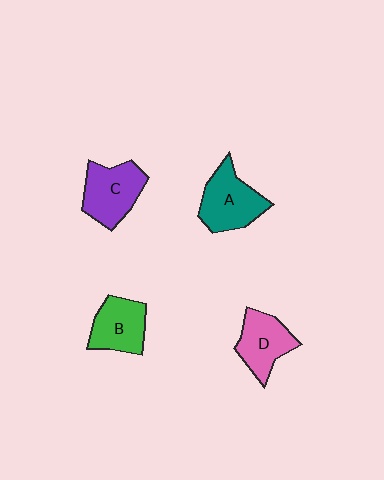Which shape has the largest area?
Shape A (teal).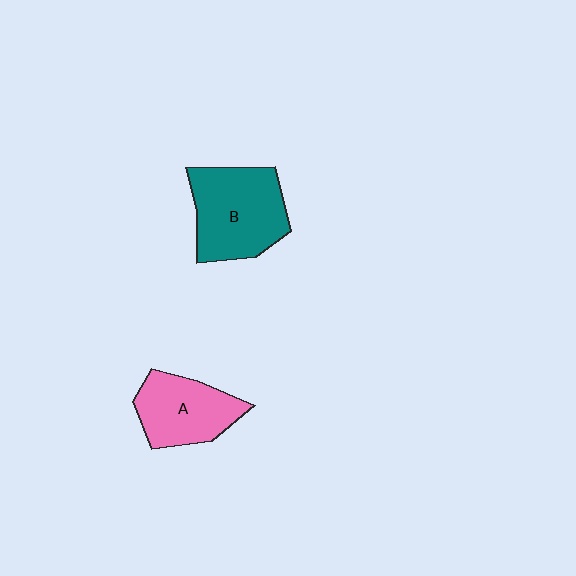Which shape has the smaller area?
Shape A (pink).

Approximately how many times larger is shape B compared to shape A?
Approximately 1.3 times.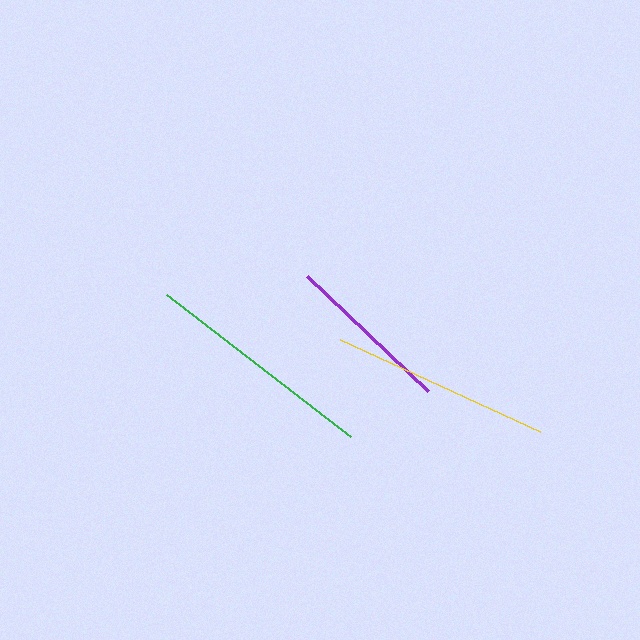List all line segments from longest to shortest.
From longest to shortest: green, yellow, purple.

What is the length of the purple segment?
The purple segment is approximately 167 pixels long.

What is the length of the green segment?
The green segment is approximately 232 pixels long.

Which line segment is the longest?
The green line is the longest at approximately 232 pixels.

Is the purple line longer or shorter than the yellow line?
The yellow line is longer than the purple line.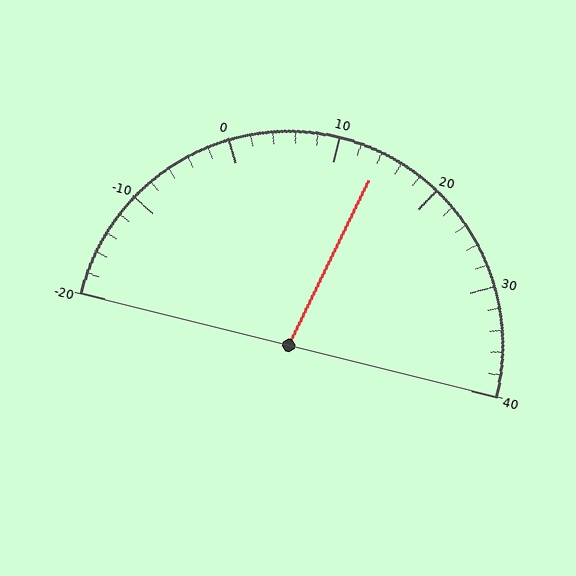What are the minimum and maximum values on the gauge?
The gauge ranges from -20 to 40.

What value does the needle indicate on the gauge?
The needle indicates approximately 14.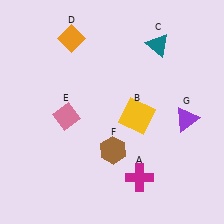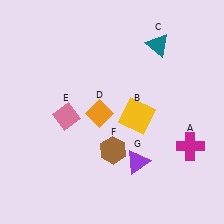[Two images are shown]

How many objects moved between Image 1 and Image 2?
3 objects moved between the two images.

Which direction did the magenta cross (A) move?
The magenta cross (A) moved right.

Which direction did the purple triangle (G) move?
The purple triangle (G) moved left.